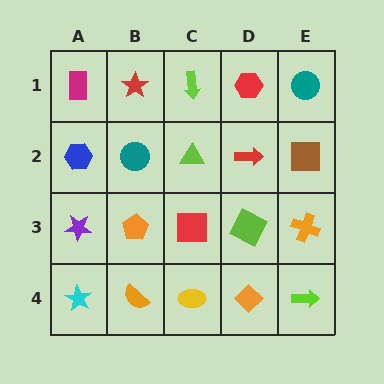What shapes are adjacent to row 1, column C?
A lime triangle (row 2, column C), a red star (row 1, column B), a red hexagon (row 1, column D).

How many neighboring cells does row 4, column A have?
2.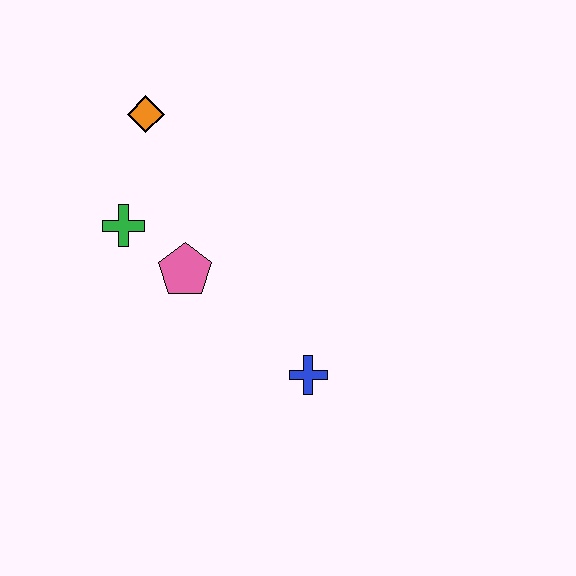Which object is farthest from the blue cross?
The orange diamond is farthest from the blue cross.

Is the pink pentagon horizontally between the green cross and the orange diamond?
No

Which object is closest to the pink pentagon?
The green cross is closest to the pink pentagon.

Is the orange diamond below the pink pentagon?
No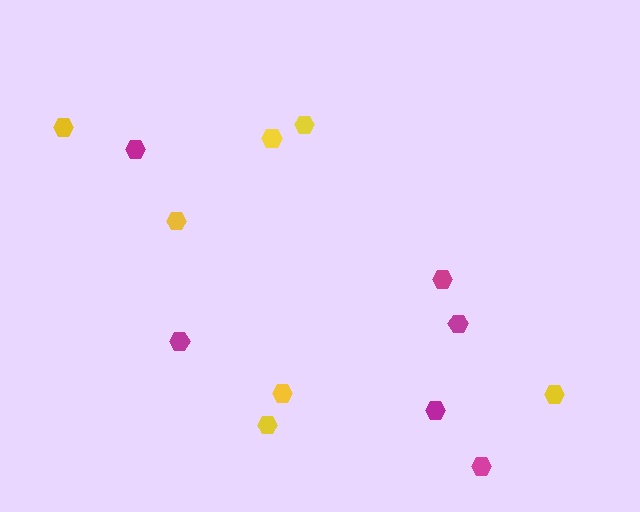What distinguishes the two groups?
There are 2 groups: one group of yellow hexagons (7) and one group of magenta hexagons (6).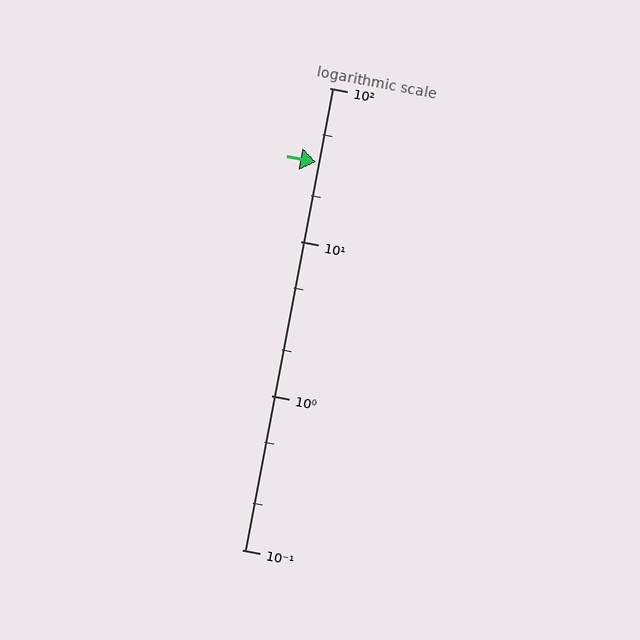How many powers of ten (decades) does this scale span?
The scale spans 3 decades, from 0.1 to 100.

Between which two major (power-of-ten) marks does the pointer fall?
The pointer is between 10 and 100.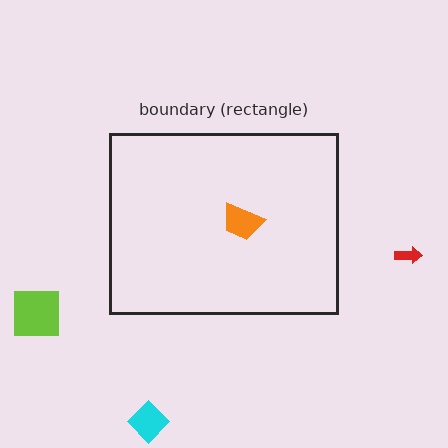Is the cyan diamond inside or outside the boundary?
Outside.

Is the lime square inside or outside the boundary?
Outside.